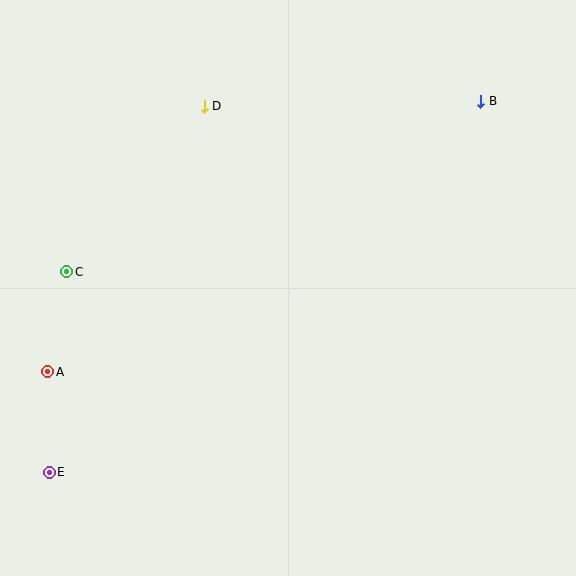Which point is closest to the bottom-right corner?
Point B is closest to the bottom-right corner.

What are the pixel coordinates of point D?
Point D is at (204, 106).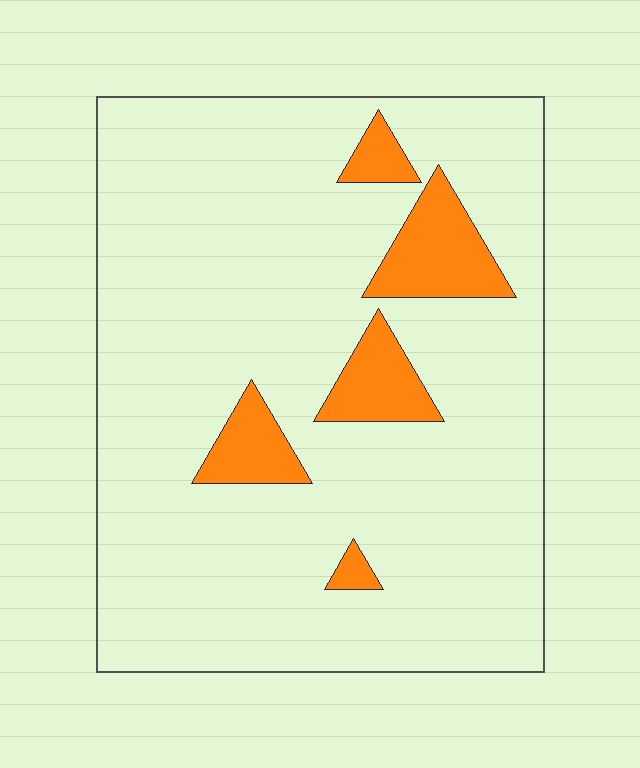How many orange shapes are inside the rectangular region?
5.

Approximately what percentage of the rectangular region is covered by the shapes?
Approximately 10%.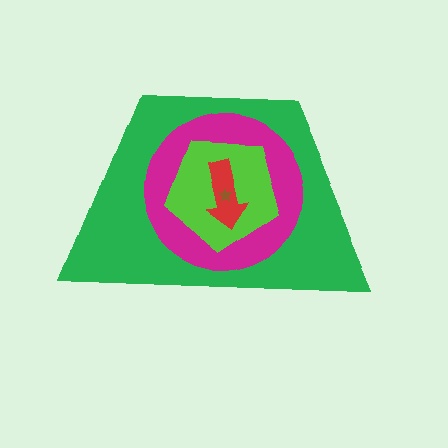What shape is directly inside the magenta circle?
The lime pentagon.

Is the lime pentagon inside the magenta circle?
Yes.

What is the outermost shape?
The green trapezoid.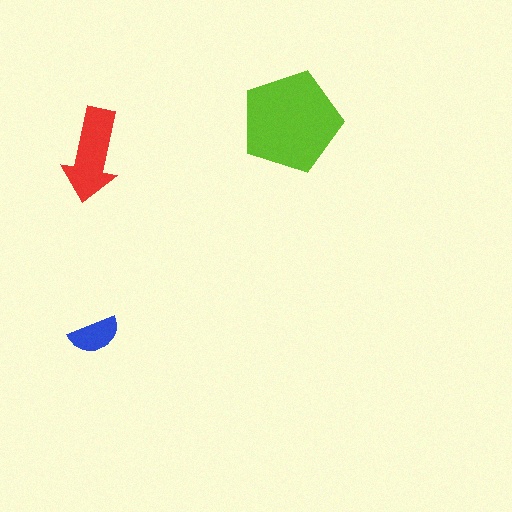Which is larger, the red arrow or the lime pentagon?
The lime pentagon.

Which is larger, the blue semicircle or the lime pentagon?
The lime pentagon.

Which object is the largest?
The lime pentagon.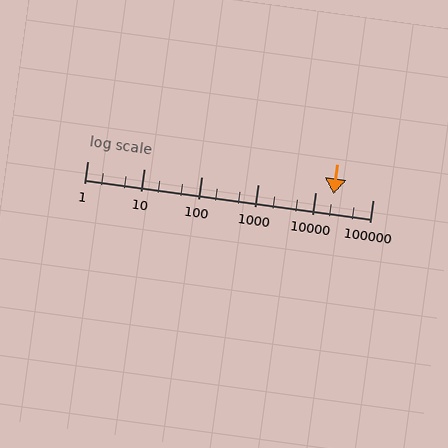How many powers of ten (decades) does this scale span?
The scale spans 5 decades, from 1 to 100000.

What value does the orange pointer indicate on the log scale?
The pointer indicates approximately 21000.